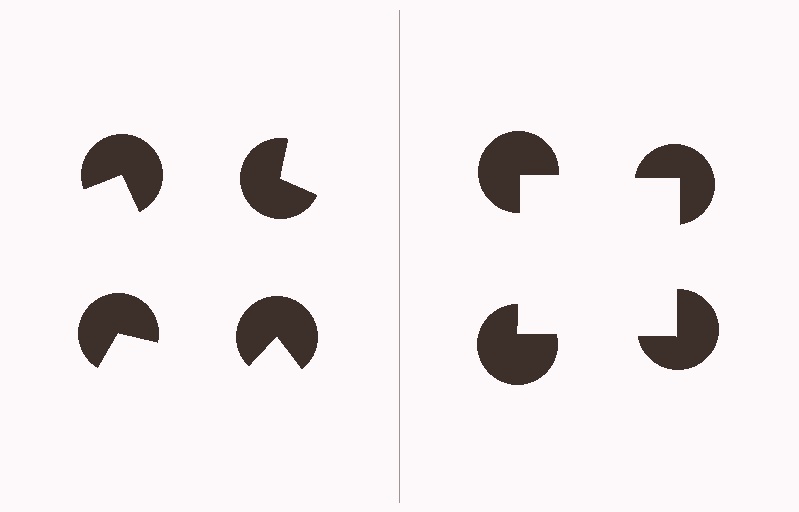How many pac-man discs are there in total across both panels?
8 — 4 on each side.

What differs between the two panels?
The pac-man discs are positioned identically on both sides; only the wedge orientations differ. On the right they align to a square; on the left they are misaligned.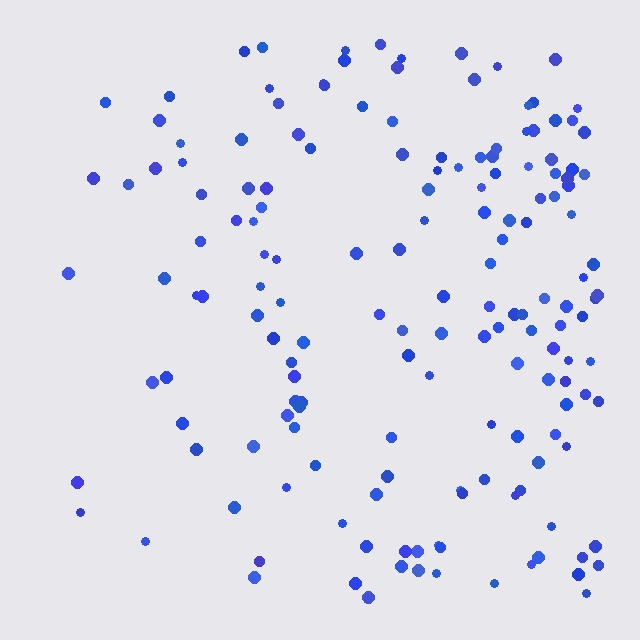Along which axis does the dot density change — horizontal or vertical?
Horizontal.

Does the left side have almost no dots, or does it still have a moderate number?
Still a moderate number, just noticeably fewer than the right.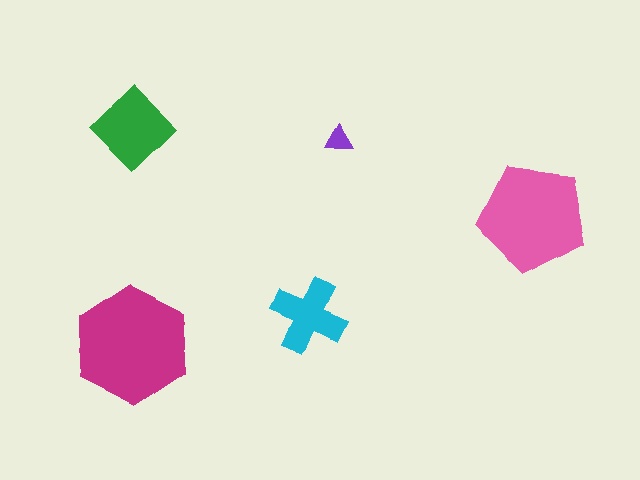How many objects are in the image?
There are 5 objects in the image.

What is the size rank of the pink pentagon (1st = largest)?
2nd.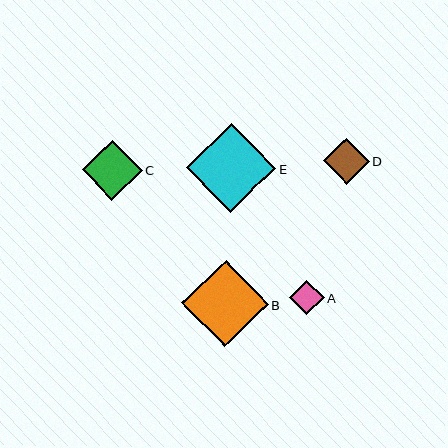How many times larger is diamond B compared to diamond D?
Diamond B is approximately 1.9 times the size of diamond D.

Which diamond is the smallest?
Diamond A is the smallest with a size of approximately 35 pixels.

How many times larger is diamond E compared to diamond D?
Diamond E is approximately 2.0 times the size of diamond D.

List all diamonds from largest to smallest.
From largest to smallest: E, B, C, D, A.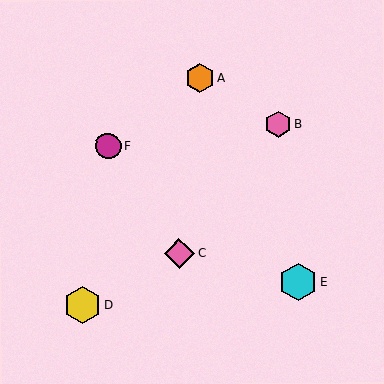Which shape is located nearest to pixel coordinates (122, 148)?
The magenta circle (labeled F) at (108, 146) is nearest to that location.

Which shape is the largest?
The cyan hexagon (labeled E) is the largest.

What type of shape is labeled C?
Shape C is a pink diamond.